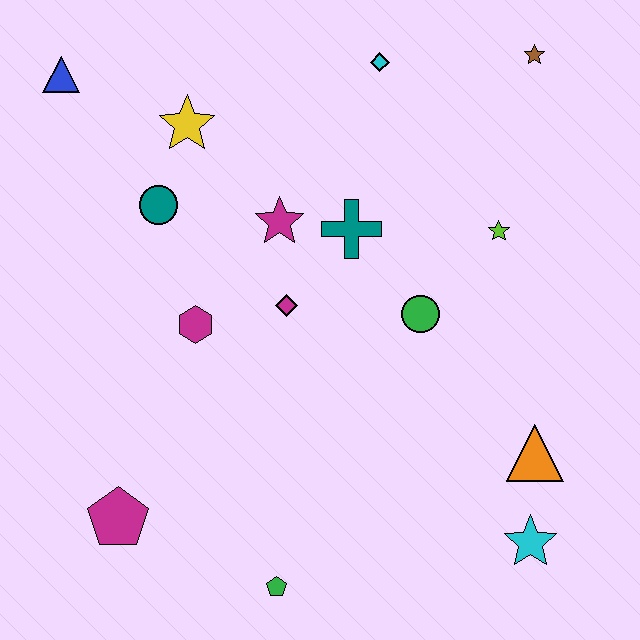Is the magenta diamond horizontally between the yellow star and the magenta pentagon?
No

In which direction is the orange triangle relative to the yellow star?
The orange triangle is to the right of the yellow star.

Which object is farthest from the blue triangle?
The cyan star is farthest from the blue triangle.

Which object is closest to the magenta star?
The teal cross is closest to the magenta star.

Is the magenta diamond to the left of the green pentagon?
No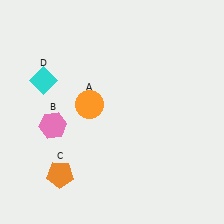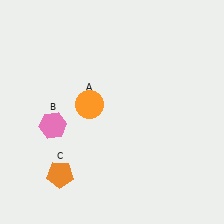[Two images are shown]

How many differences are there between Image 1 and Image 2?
There is 1 difference between the two images.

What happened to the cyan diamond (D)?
The cyan diamond (D) was removed in Image 2. It was in the top-left area of Image 1.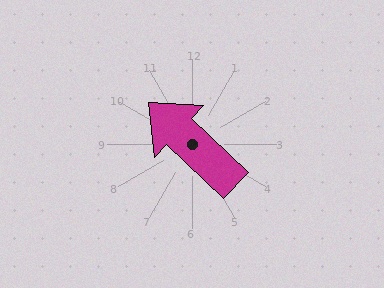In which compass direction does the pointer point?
Northwest.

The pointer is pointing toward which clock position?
Roughly 10 o'clock.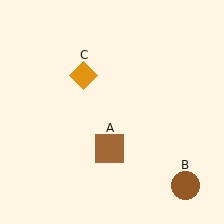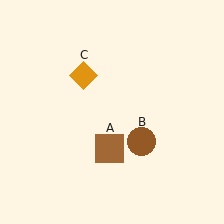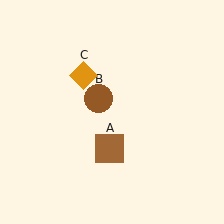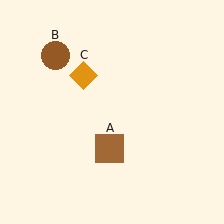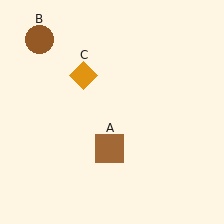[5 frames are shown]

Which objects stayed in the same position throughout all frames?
Brown square (object A) and orange diamond (object C) remained stationary.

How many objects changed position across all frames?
1 object changed position: brown circle (object B).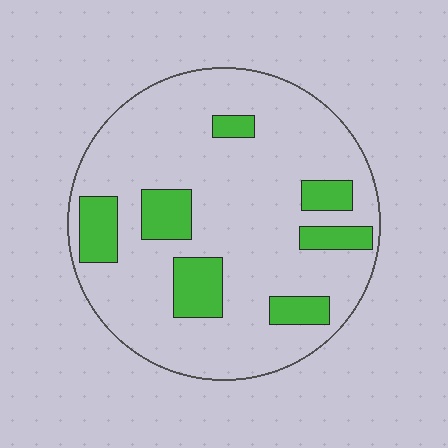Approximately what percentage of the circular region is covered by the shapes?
Approximately 20%.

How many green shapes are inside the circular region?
7.